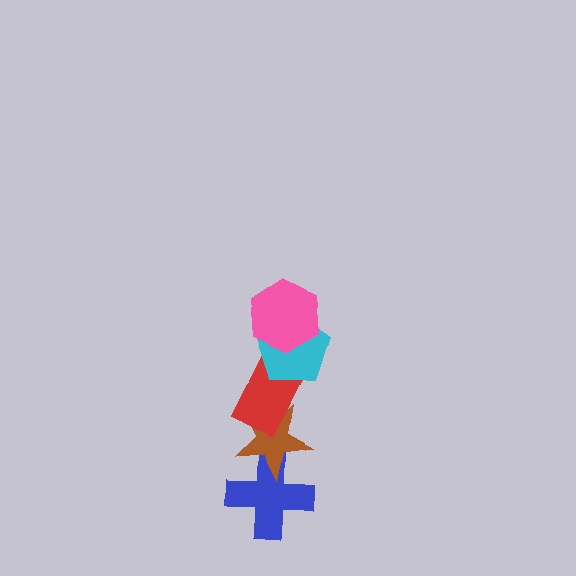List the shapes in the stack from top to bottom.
From top to bottom: the pink hexagon, the cyan pentagon, the red rectangle, the brown star, the blue cross.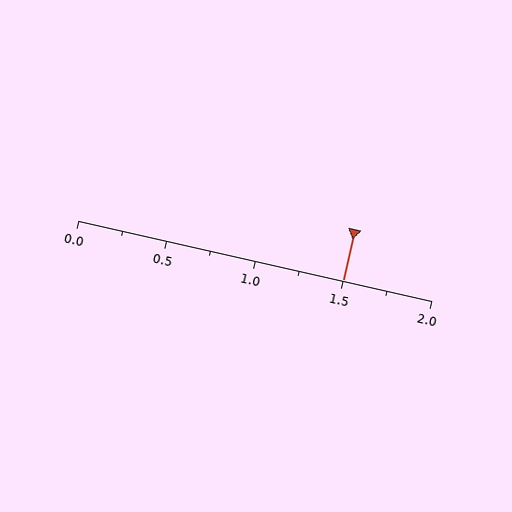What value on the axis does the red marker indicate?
The marker indicates approximately 1.5.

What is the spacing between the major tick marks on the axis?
The major ticks are spaced 0.5 apart.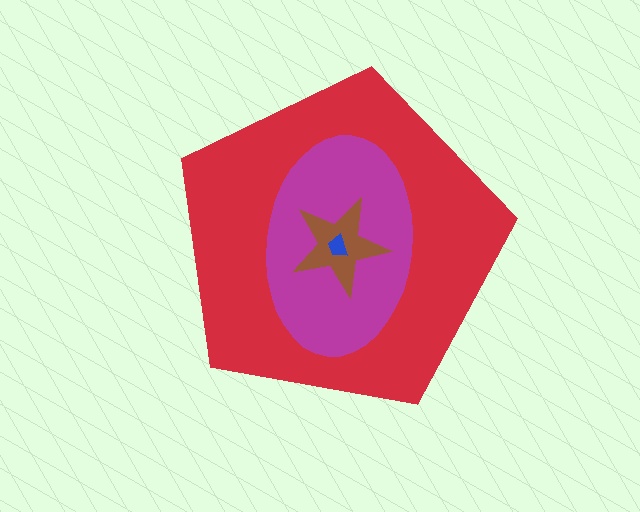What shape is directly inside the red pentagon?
The magenta ellipse.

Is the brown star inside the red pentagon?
Yes.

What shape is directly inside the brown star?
The blue trapezoid.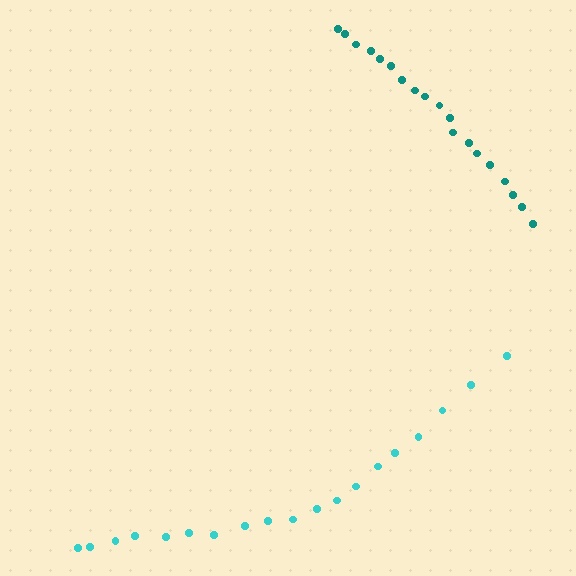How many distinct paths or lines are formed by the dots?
There are 2 distinct paths.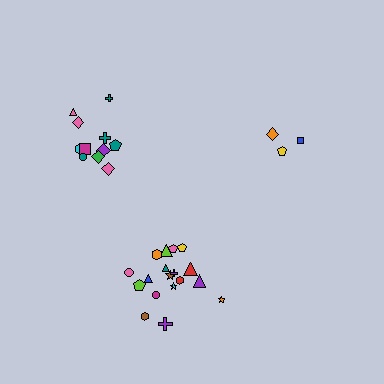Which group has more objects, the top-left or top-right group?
The top-left group.